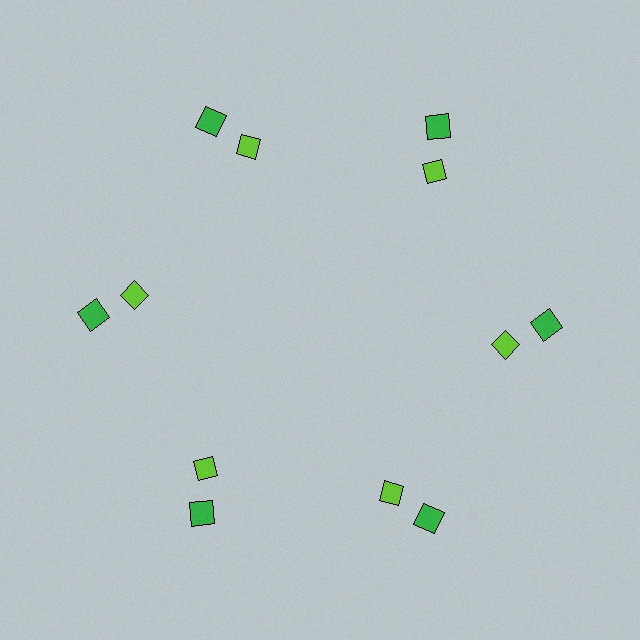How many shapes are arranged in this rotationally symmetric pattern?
There are 12 shapes, arranged in 6 groups of 2.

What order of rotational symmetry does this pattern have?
This pattern has 6-fold rotational symmetry.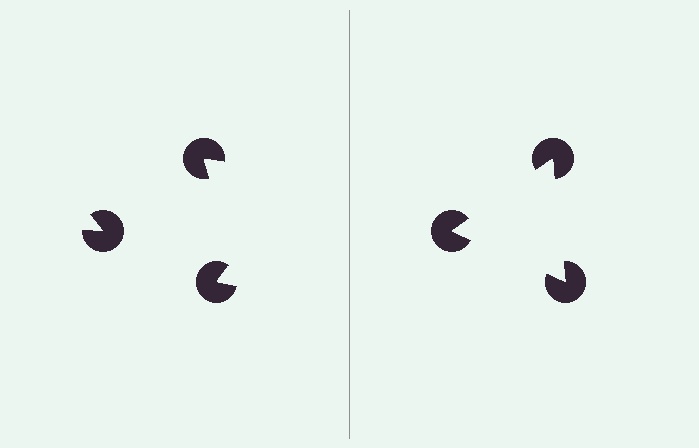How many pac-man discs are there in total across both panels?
6 — 3 on each side.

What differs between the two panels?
The pac-man discs are positioned identically on both sides; only the wedge orientations differ. On the right they align to a triangle; on the left they are misaligned.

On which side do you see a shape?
An illusory triangle appears on the right side. On the left side the wedge cuts are rotated, so no coherent shape forms.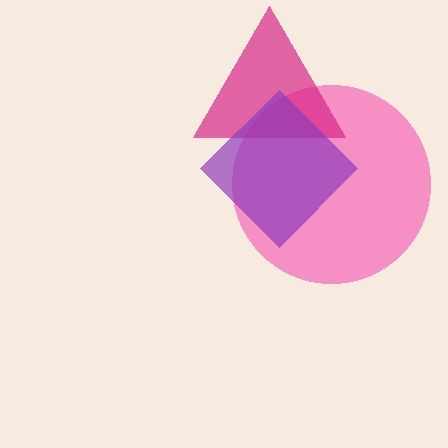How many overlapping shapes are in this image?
There are 3 overlapping shapes in the image.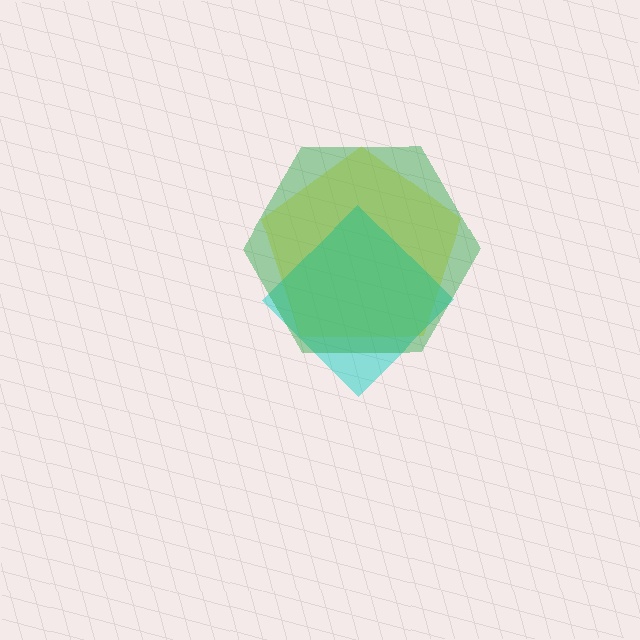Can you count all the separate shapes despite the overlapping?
Yes, there are 3 separate shapes.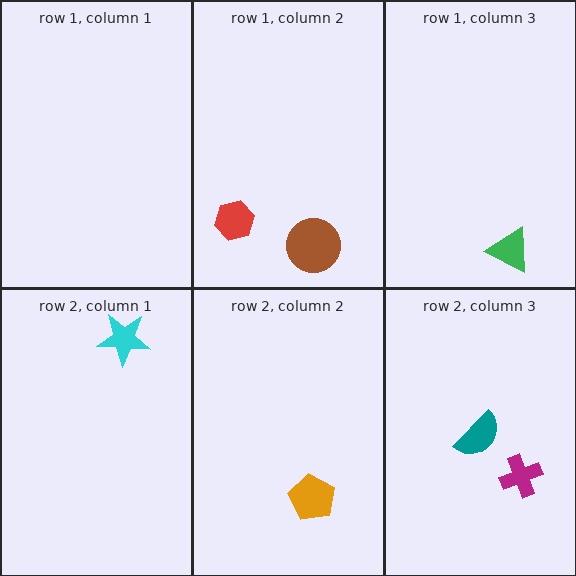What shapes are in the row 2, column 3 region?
The magenta cross, the teal semicircle.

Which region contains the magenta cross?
The row 2, column 3 region.